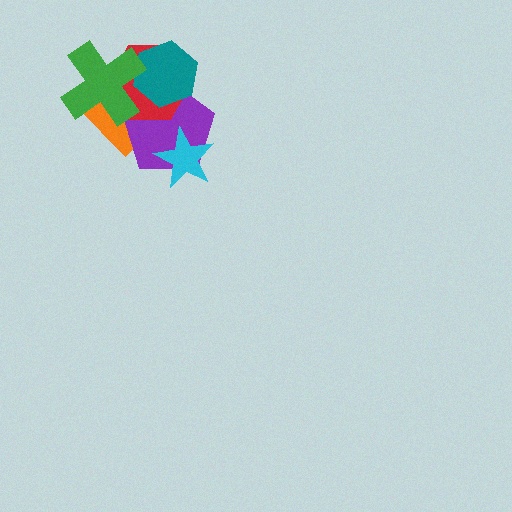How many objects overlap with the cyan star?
1 object overlaps with the cyan star.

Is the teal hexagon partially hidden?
Yes, it is partially covered by another shape.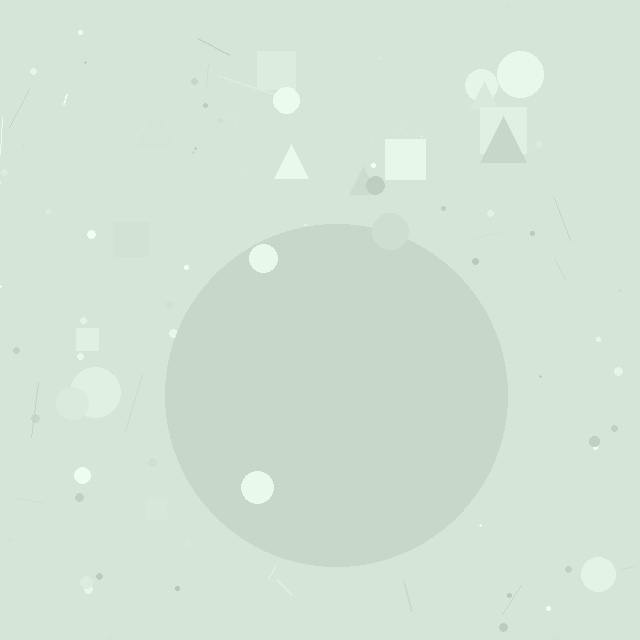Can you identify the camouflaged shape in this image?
The camouflaged shape is a circle.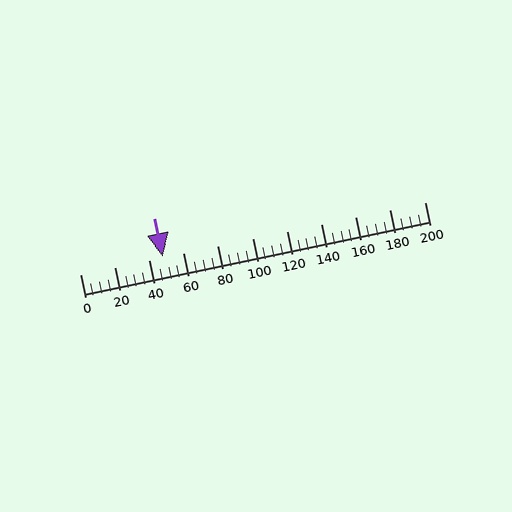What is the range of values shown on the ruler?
The ruler shows values from 0 to 200.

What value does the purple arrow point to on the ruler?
The purple arrow points to approximately 48.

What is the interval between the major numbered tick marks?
The major tick marks are spaced 20 units apart.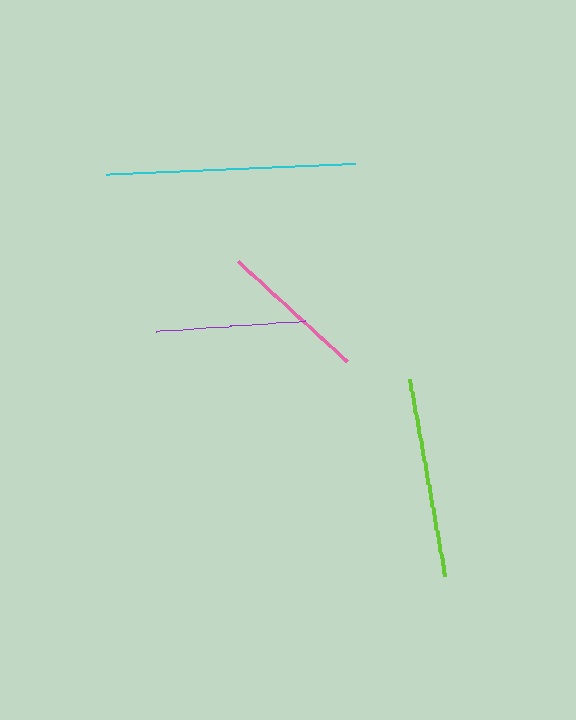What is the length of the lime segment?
The lime segment is approximately 201 pixels long.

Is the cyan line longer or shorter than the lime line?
The cyan line is longer than the lime line.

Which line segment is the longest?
The cyan line is the longest at approximately 250 pixels.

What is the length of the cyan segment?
The cyan segment is approximately 250 pixels long.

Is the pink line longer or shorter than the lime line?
The lime line is longer than the pink line.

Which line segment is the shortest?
The pink line is the shortest at approximately 149 pixels.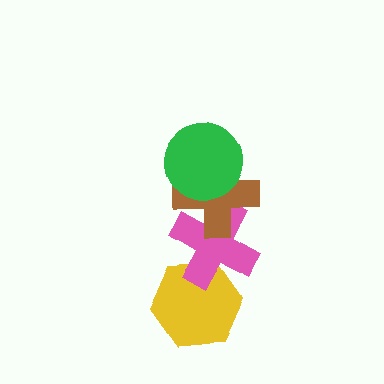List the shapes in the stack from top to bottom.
From top to bottom: the green circle, the brown cross, the pink cross, the yellow hexagon.